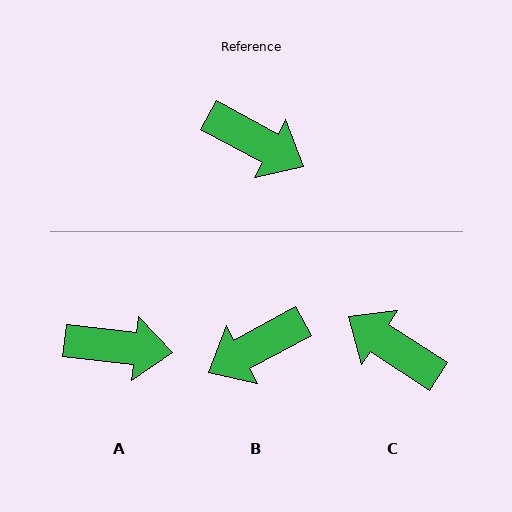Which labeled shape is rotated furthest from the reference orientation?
C, about 175 degrees away.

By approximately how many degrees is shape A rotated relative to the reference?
Approximately 22 degrees counter-clockwise.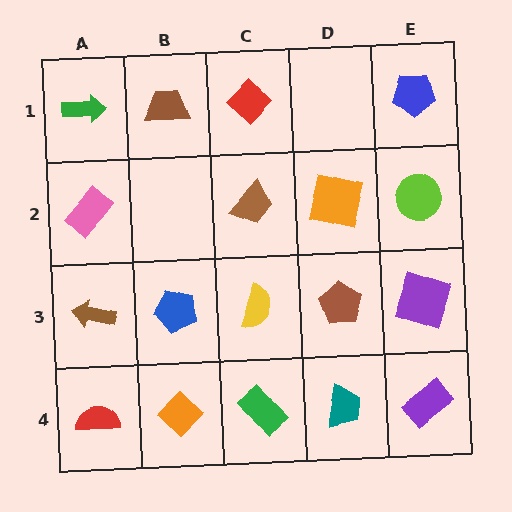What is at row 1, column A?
A green arrow.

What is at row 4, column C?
A green rectangle.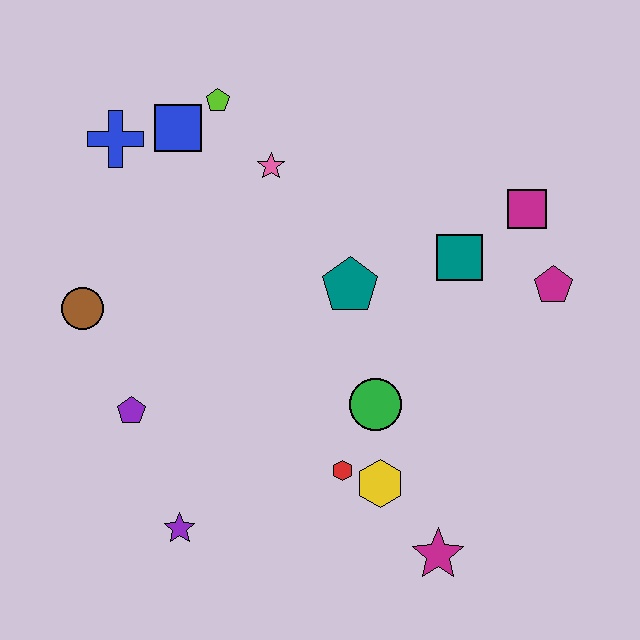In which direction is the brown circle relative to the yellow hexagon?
The brown circle is to the left of the yellow hexagon.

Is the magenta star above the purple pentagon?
No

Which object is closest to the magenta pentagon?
The magenta square is closest to the magenta pentagon.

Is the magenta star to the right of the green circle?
Yes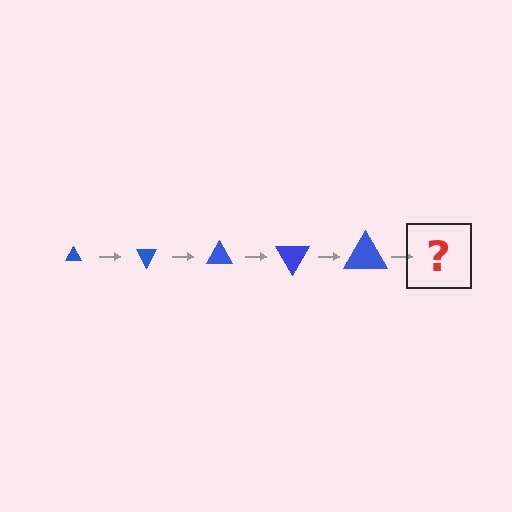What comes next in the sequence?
The next element should be a triangle, larger than the previous one and rotated 300 degrees from the start.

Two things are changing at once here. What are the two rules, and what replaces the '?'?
The two rules are that the triangle grows larger each step and it rotates 60 degrees each step. The '?' should be a triangle, larger than the previous one and rotated 300 degrees from the start.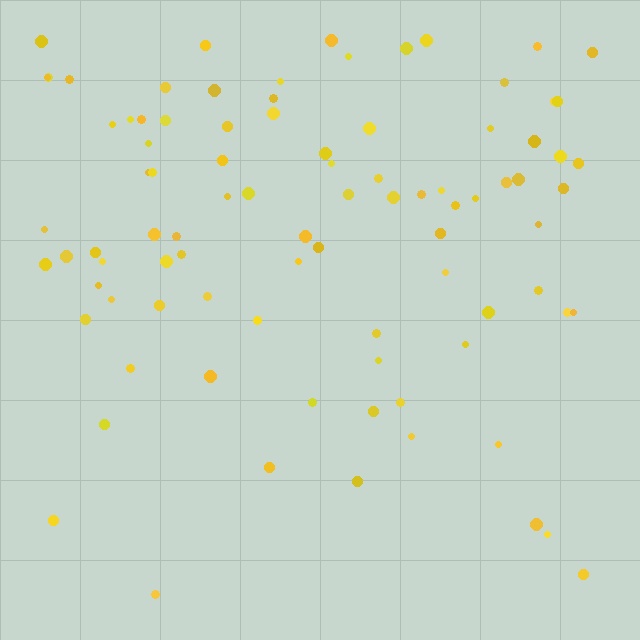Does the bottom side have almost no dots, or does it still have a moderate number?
Still a moderate number, just noticeably fewer than the top.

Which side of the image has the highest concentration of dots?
The top.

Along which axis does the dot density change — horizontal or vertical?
Vertical.